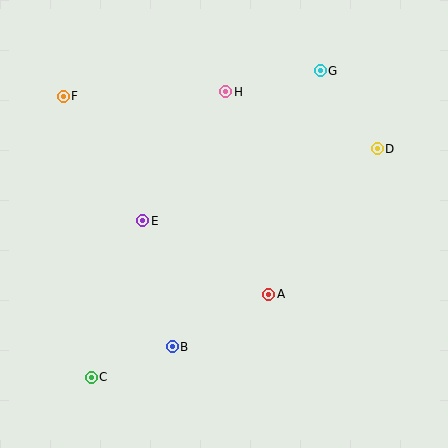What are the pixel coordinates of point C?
Point C is at (91, 377).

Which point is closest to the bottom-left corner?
Point C is closest to the bottom-left corner.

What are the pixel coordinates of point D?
Point D is at (377, 149).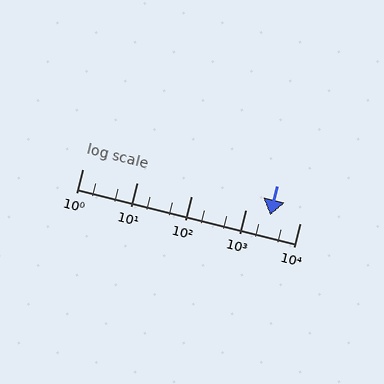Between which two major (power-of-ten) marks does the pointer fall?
The pointer is between 1000 and 10000.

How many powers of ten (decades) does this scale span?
The scale spans 4 decades, from 1 to 10000.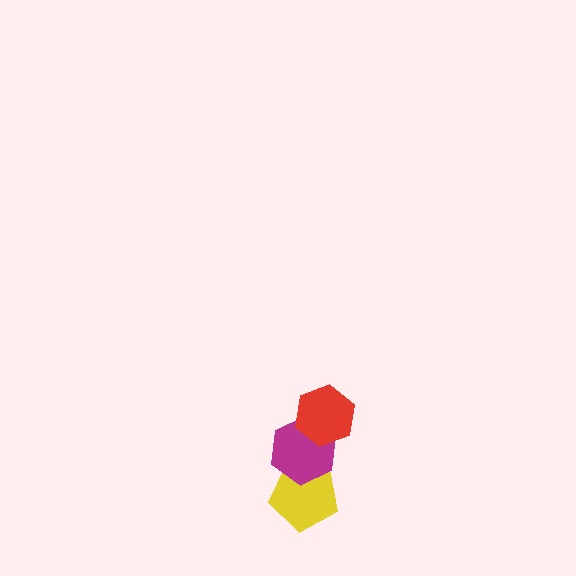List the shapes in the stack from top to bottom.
From top to bottom: the red hexagon, the magenta hexagon, the yellow pentagon.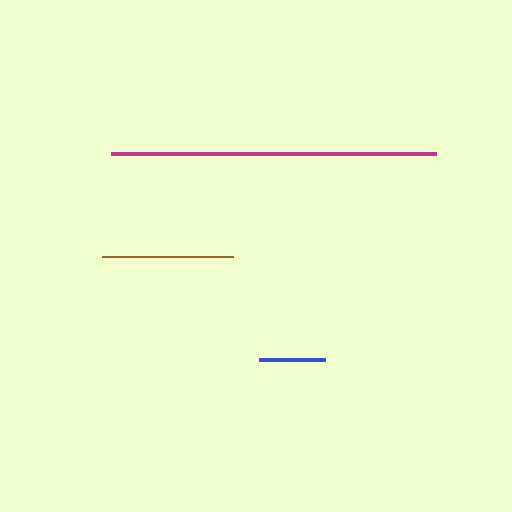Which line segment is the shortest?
The blue line is the shortest at approximately 65 pixels.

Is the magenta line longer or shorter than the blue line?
The magenta line is longer than the blue line.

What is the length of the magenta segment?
The magenta segment is approximately 325 pixels long.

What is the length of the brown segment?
The brown segment is approximately 131 pixels long.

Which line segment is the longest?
The magenta line is the longest at approximately 325 pixels.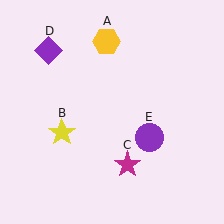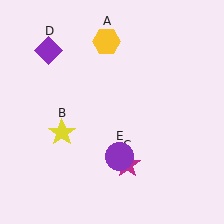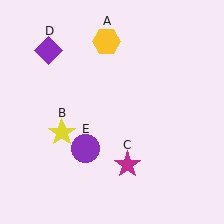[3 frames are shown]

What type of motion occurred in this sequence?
The purple circle (object E) rotated clockwise around the center of the scene.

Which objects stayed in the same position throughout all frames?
Yellow hexagon (object A) and yellow star (object B) and magenta star (object C) and purple diamond (object D) remained stationary.